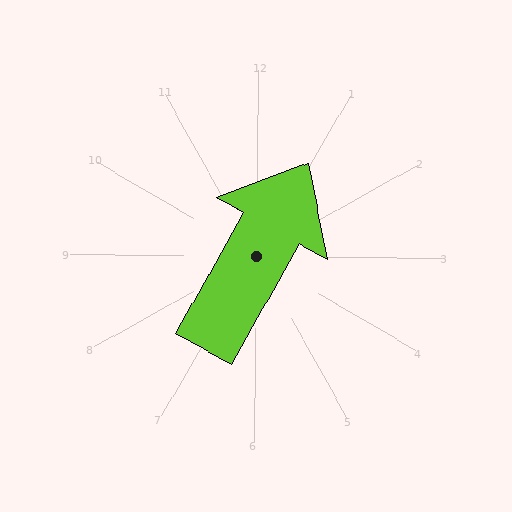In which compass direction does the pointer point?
Northeast.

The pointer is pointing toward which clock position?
Roughly 1 o'clock.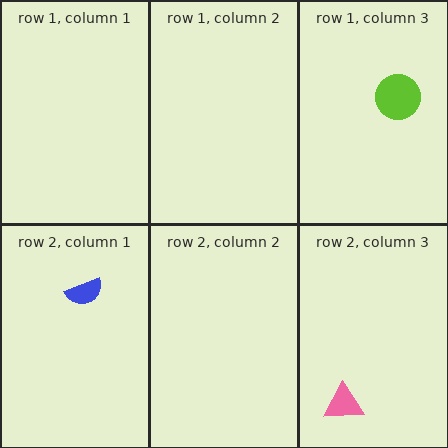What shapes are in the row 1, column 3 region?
The lime circle.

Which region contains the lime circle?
The row 1, column 3 region.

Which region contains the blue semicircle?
The row 2, column 1 region.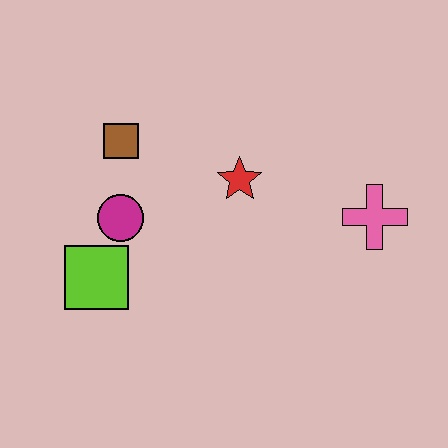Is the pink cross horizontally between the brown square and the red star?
No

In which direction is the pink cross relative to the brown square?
The pink cross is to the right of the brown square.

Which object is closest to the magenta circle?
The lime square is closest to the magenta circle.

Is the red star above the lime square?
Yes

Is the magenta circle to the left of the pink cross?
Yes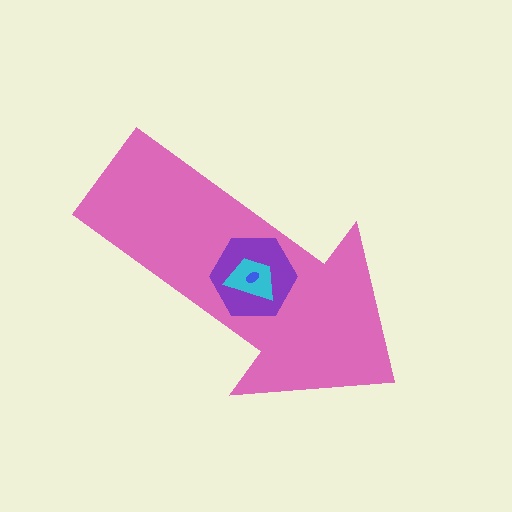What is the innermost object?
The blue ellipse.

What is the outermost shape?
The pink arrow.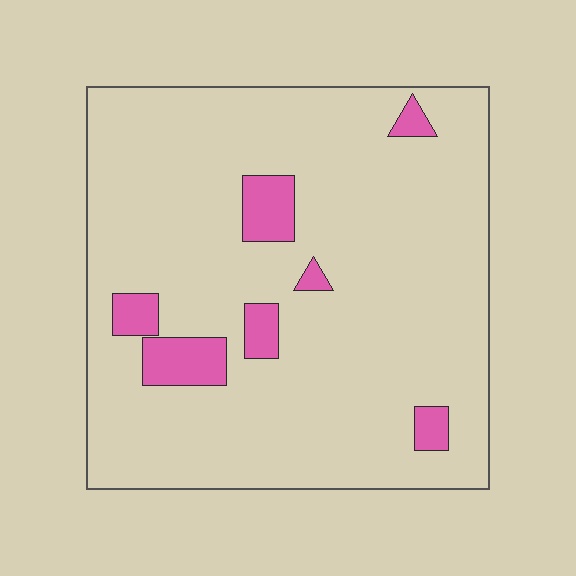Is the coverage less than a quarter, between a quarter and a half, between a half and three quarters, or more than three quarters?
Less than a quarter.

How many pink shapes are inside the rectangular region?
7.